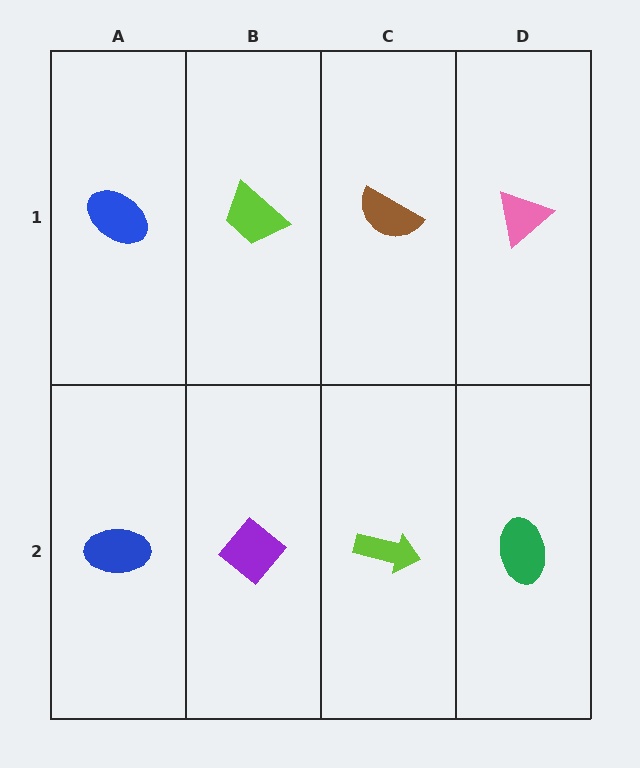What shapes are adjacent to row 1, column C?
A lime arrow (row 2, column C), a lime trapezoid (row 1, column B), a pink triangle (row 1, column D).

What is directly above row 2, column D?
A pink triangle.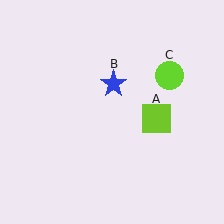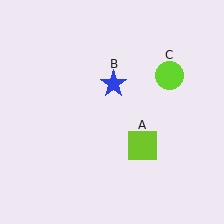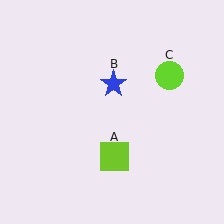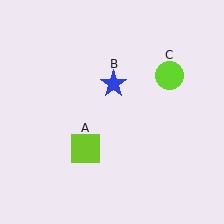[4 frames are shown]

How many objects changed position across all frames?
1 object changed position: lime square (object A).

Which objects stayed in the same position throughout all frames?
Blue star (object B) and lime circle (object C) remained stationary.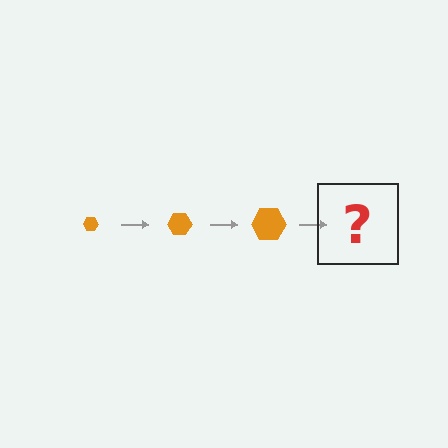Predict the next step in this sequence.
The next step is an orange hexagon, larger than the previous one.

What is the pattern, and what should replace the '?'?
The pattern is that the hexagon gets progressively larger each step. The '?' should be an orange hexagon, larger than the previous one.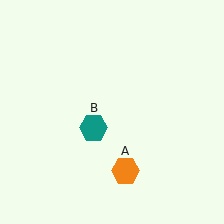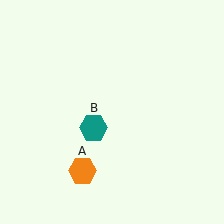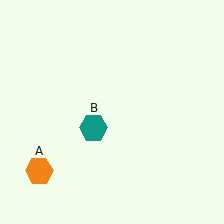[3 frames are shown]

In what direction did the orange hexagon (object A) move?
The orange hexagon (object A) moved left.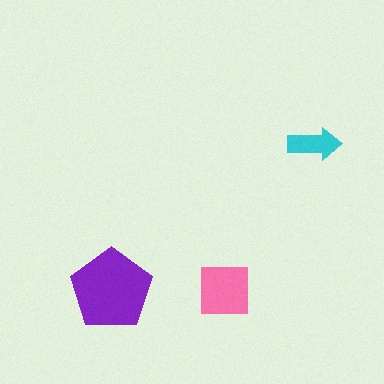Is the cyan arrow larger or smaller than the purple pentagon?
Smaller.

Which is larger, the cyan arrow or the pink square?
The pink square.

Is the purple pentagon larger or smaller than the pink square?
Larger.